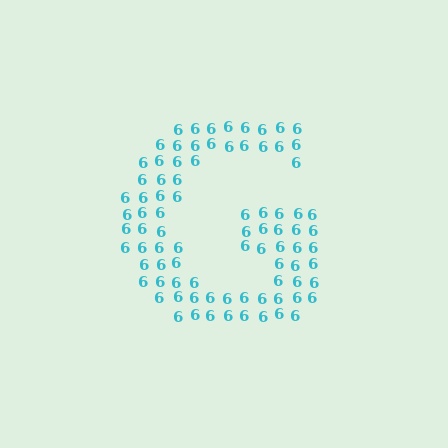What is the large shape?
The large shape is the letter G.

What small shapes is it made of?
It is made of small digit 6's.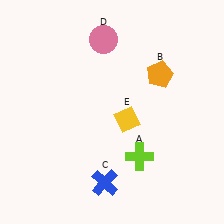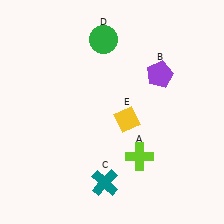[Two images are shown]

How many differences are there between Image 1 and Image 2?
There are 3 differences between the two images.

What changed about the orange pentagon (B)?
In Image 1, B is orange. In Image 2, it changed to purple.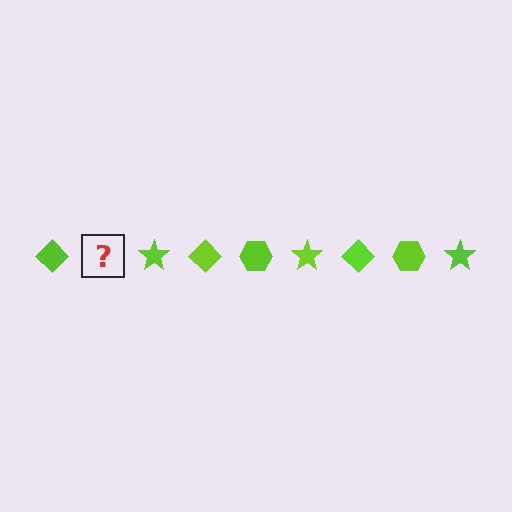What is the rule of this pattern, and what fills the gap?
The rule is that the pattern cycles through diamond, hexagon, star shapes in lime. The gap should be filled with a lime hexagon.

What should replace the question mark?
The question mark should be replaced with a lime hexagon.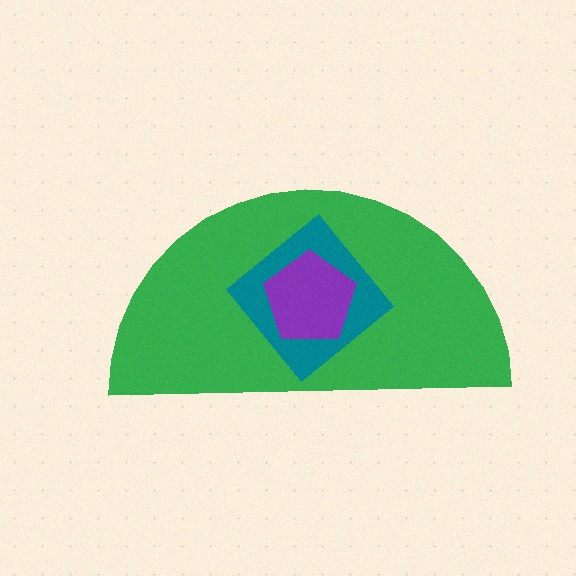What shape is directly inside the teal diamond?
The purple pentagon.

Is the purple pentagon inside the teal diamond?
Yes.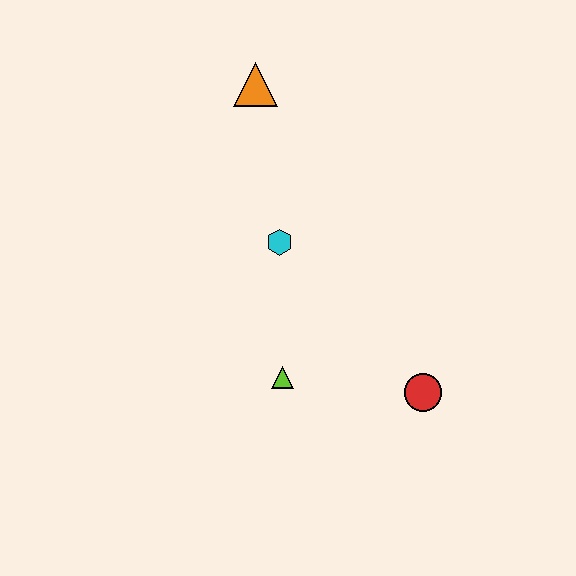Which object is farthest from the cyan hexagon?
The red circle is farthest from the cyan hexagon.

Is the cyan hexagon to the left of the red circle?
Yes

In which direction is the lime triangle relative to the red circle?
The lime triangle is to the left of the red circle.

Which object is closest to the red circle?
The lime triangle is closest to the red circle.